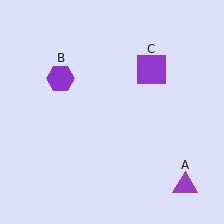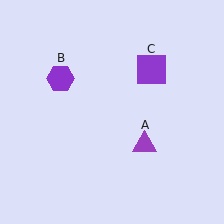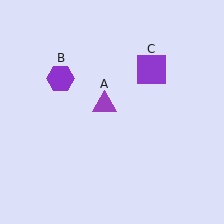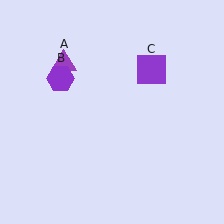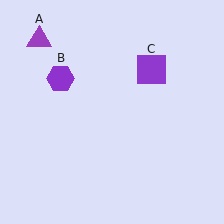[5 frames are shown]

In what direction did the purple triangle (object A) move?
The purple triangle (object A) moved up and to the left.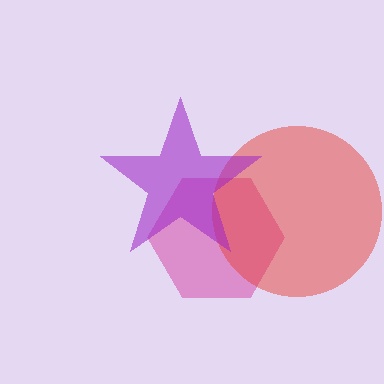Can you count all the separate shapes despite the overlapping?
Yes, there are 3 separate shapes.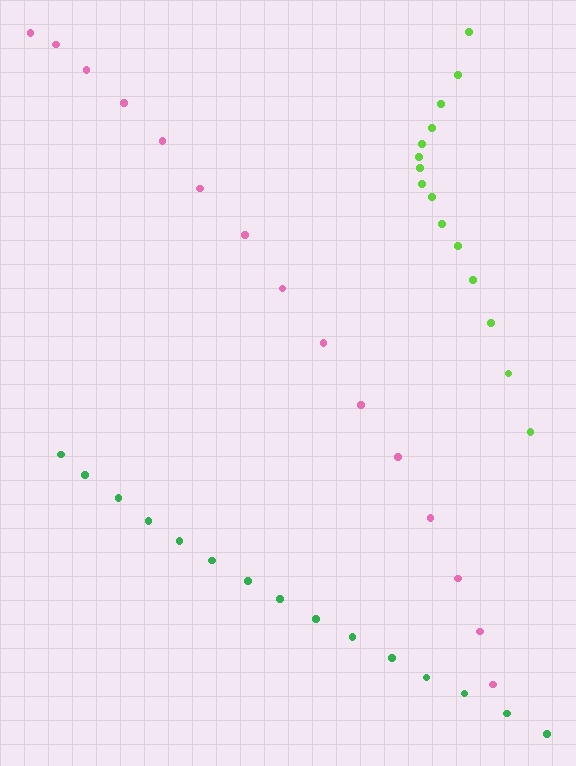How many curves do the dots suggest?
There are 3 distinct paths.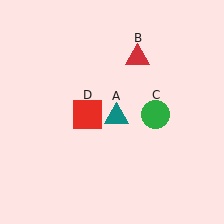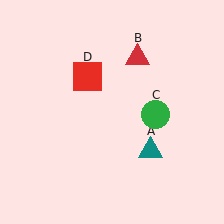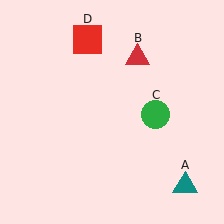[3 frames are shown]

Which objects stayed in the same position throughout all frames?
Red triangle (object B) and green circle (object C) remained stationary.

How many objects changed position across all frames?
2 objects changed position: teal triangle (object A), red square (object D).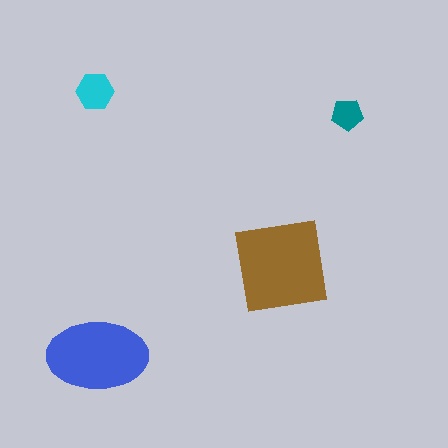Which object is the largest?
The brown square.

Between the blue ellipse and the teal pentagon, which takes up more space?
The blue ellipse.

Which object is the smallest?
The teal pentagon.